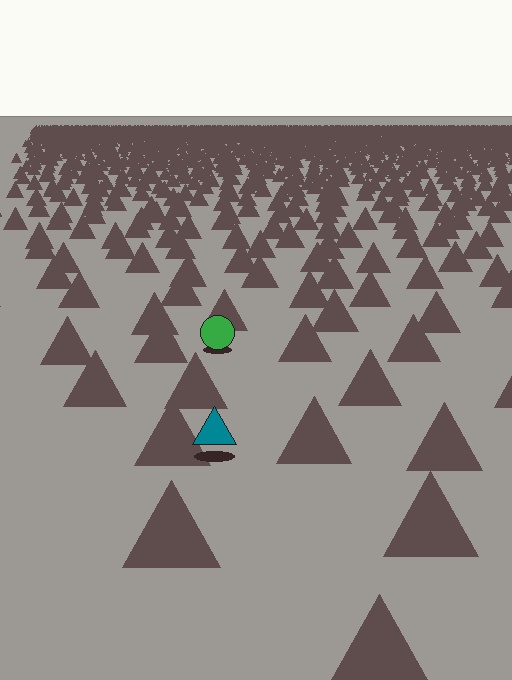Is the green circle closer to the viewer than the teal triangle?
No. The teal triangle is closer — you can tell from the texture gradient: the ground texture is coarser near it.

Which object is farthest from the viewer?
The green circle is farthest from the viewer. It appears smaller and the ground texture around it is denser.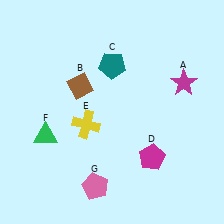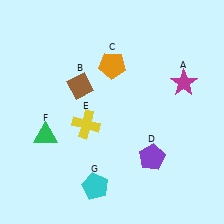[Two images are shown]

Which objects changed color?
C changed from teal to orange. D changed from magenta to purple. G changed from pink to cyan.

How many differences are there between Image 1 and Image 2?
There are 3 differences between the two images.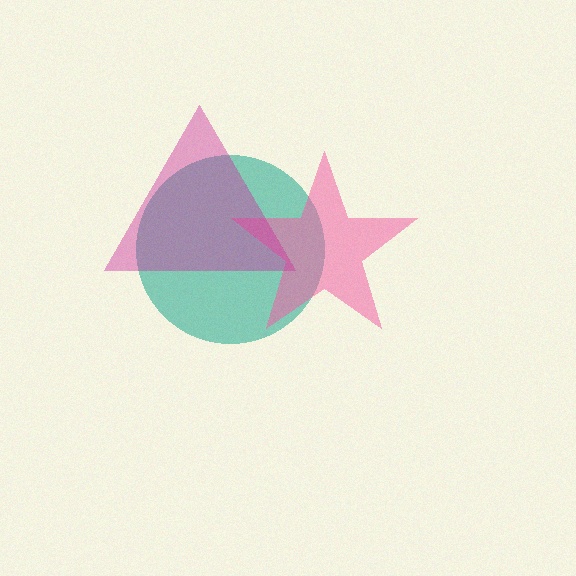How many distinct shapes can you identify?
There are 3 distinct shapes: a teal circle, a pink star, a magenta triangle.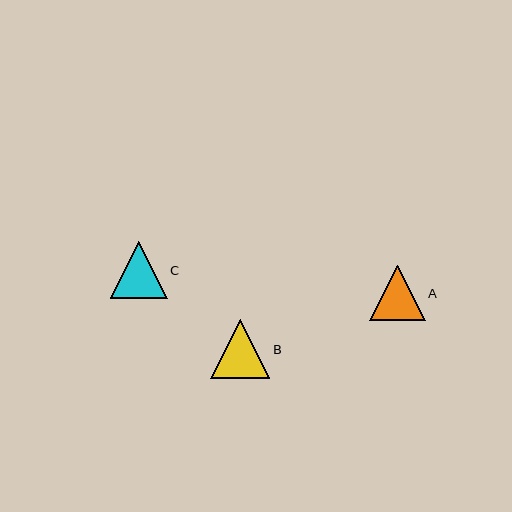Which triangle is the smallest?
Triangle A is the smallest with a size of approximately 56 pixels.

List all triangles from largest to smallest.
From largest to smallest: B, C, A.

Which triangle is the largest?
Triangle B is the largest with a size of approximately 59 pixels.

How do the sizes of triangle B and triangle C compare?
Triangle B and triangle C are approximately the same size.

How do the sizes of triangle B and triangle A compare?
Triangle B and triangle A are approximately the same size.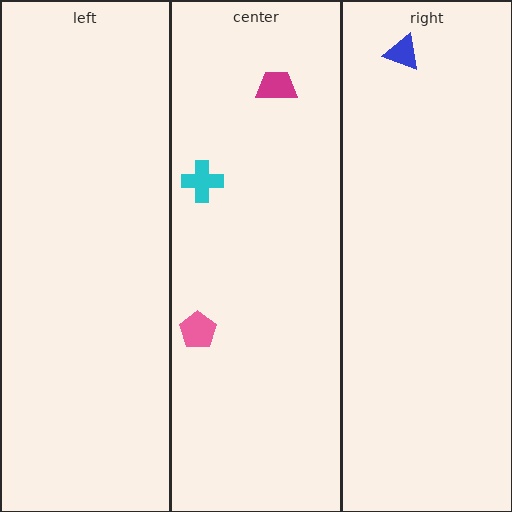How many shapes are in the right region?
1.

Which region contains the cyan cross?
The center region.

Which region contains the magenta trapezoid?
The center region.